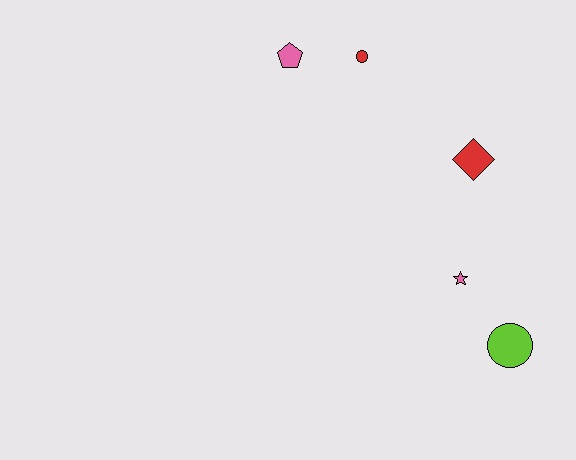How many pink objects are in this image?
There are 2 pink objects.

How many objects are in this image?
There are 5 objects.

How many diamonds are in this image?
There is 1 diamond.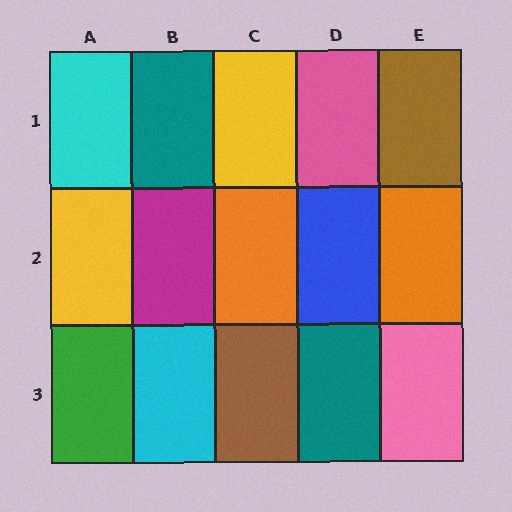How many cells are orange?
2 cells are orange.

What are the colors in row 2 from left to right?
Yellow, magenta, orange, blue, orange.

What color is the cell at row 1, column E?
Brown.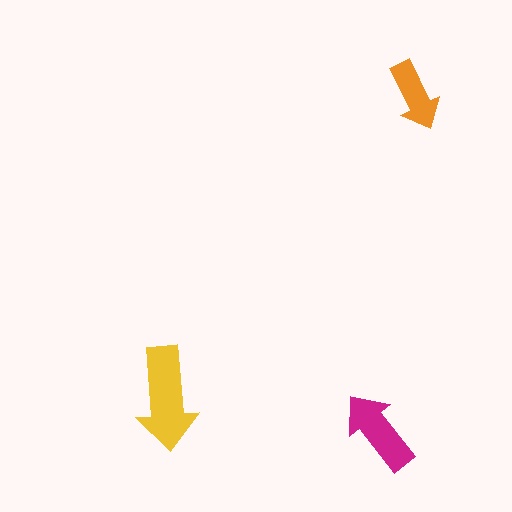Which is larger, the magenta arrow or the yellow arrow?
The yellow one.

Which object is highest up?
The orange arrow is topmost.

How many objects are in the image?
There are 3 objects in the image.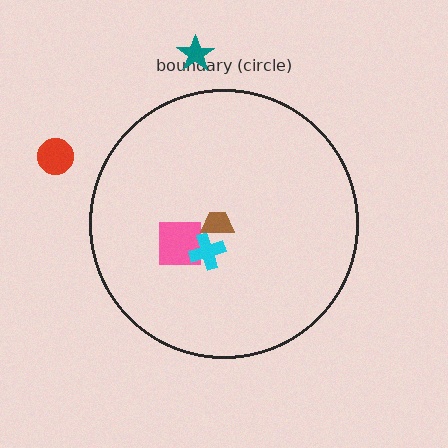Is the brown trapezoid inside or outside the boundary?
Inside.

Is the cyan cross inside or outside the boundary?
Inside.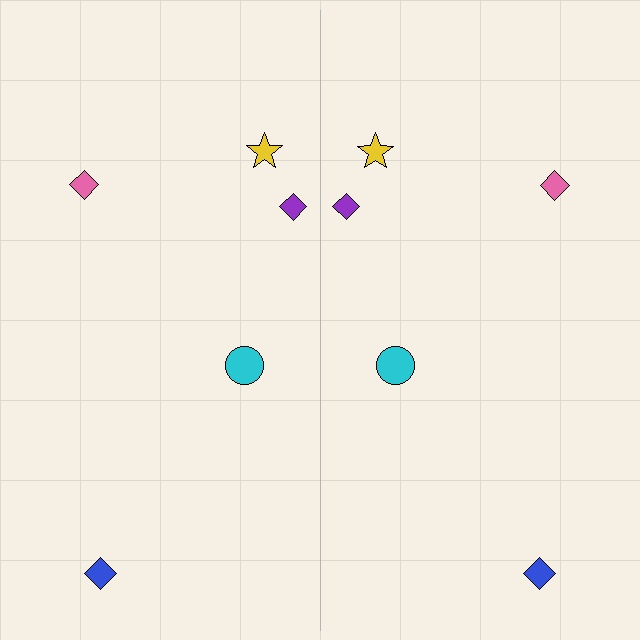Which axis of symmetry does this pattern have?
The pattern has a vertical axis of symmetry running through the center of the image.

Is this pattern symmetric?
Yes, this pattern has bilateral (reflection) symmetry.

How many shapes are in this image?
There are 10 shapes in this image.